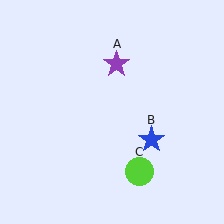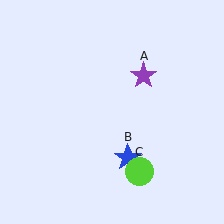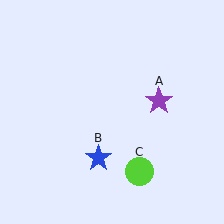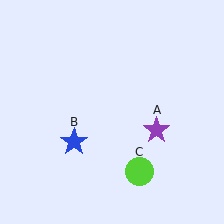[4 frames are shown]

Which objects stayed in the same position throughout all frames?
Lime circle (object C) remained stationary.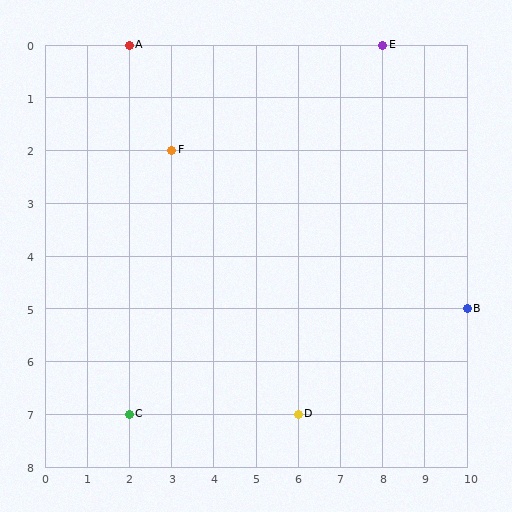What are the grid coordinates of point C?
Point C is at grid coordinates (2, 7).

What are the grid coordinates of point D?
Point D is at grid coordinates (6, 7).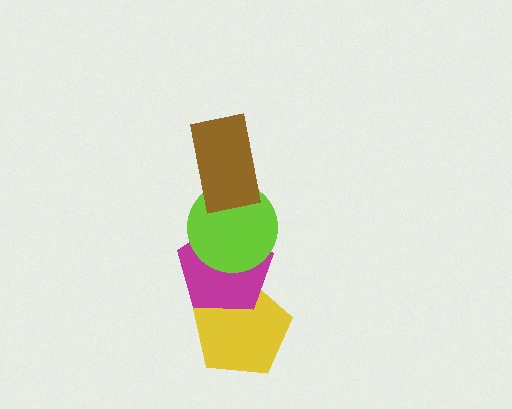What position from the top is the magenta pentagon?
The magenta pentagon is 3rd from the top.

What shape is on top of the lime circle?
The brown rectangle is on top of the lime circle.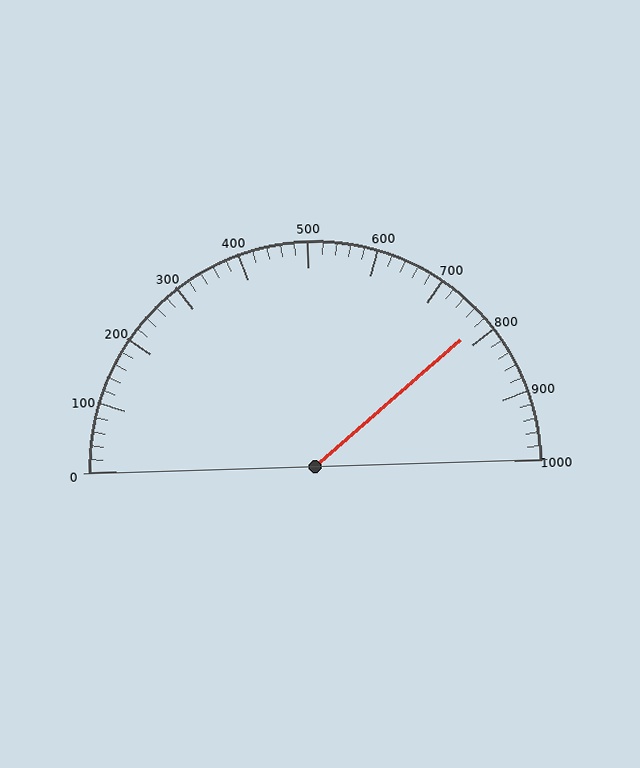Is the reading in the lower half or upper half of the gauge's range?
The reading is in the upper half of the range (0 to 1000).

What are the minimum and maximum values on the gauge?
The gauge ranges from 0 to 1000.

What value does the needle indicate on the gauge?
The needle indicates approximately 780.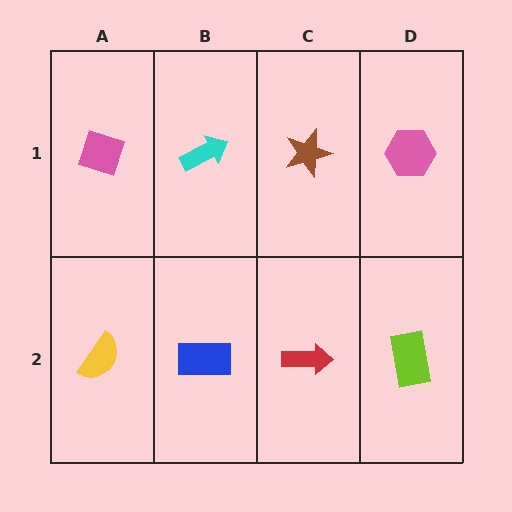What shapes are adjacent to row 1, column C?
A red arrow (row 2, column C), a cyan arrow (row 1, column B), a pink hexagon (row 1, column D).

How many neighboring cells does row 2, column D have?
2.